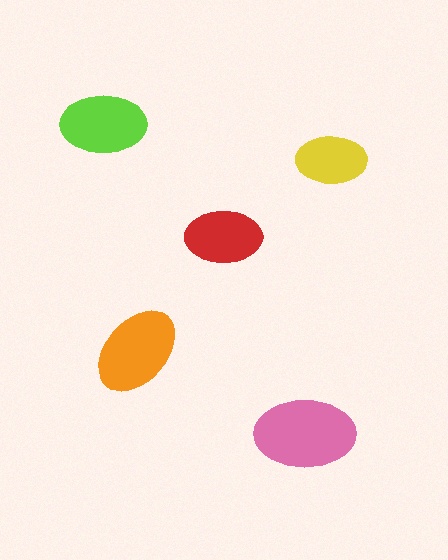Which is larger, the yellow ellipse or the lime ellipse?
The lime one.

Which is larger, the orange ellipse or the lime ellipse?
The orange one.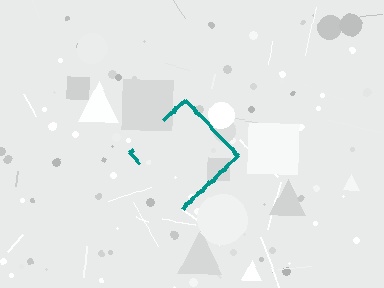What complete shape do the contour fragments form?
The contour fragments form a diamond.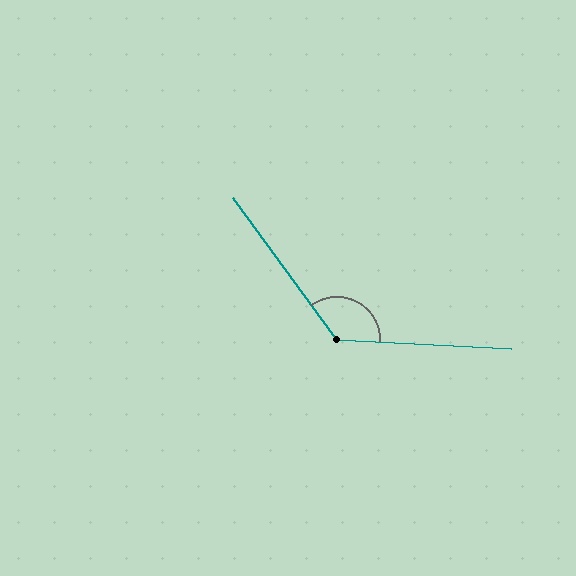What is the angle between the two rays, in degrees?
Approximately 129 degrees.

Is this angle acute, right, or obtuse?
It is obtuse.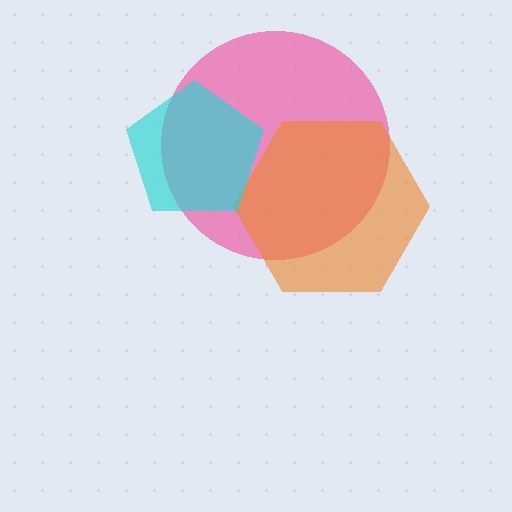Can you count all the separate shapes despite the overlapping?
Yes, there are 3 separate shapes.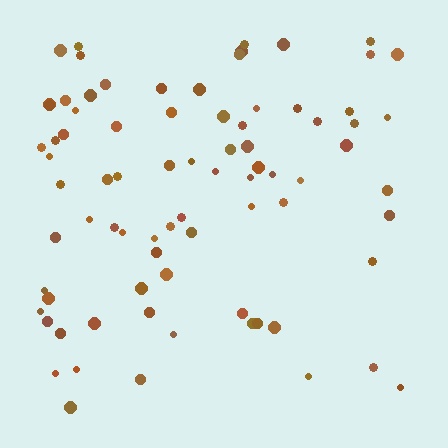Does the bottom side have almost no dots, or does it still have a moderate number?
Still a moderate number, just noticeably fewer than the top.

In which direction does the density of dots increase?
From bottom to top, with the top side densest.